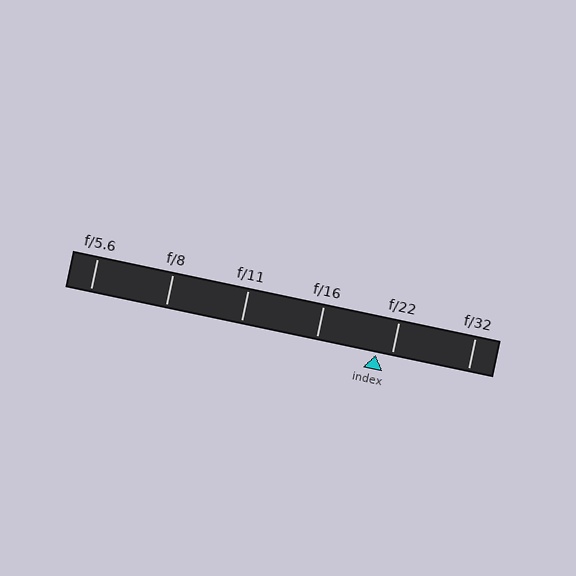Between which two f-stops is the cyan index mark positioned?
The index mark is between f/16 and f/22.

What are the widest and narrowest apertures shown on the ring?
The widest aperture shown is f/5.6 and the narrowest is f/32.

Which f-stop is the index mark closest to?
The index mark is closest to f/22.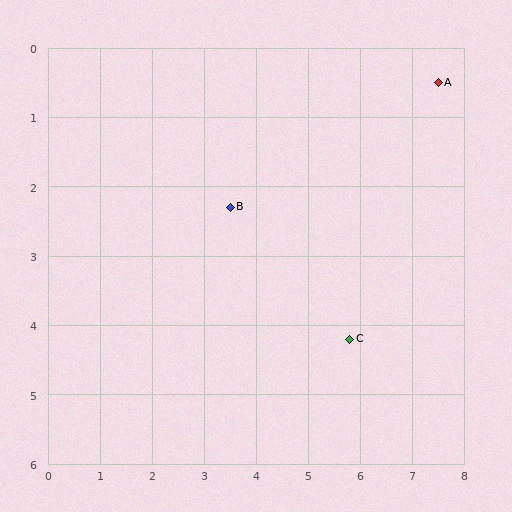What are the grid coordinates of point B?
Point B is at approximately (3.5, 2.3).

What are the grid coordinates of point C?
Point C is at approximately (5.8, 4.2).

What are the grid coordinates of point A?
Point A is at approximately (7.5, 0.5).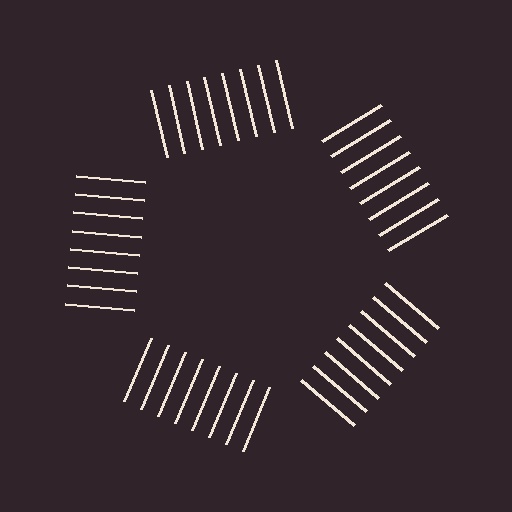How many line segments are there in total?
40 — 8 along each of the 5 edges.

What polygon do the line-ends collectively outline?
An illusory pentagon — the line segments terminate on its edges but no continuous stroke is drawn.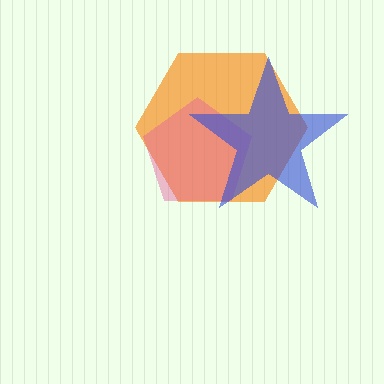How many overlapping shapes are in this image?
There are 3 overlapping shapes in the image.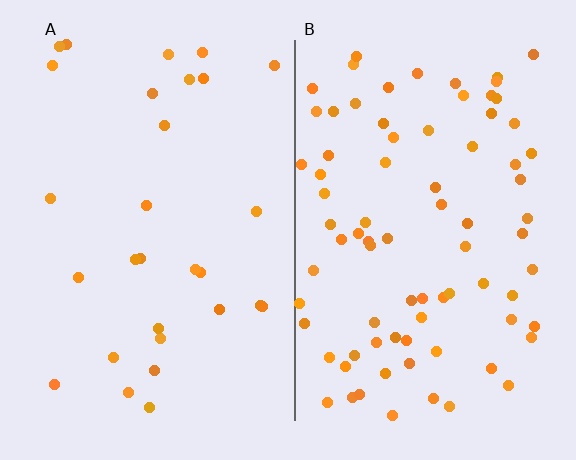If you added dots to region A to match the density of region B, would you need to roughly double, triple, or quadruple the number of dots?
Approximately triple.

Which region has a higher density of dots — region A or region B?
B (the right).